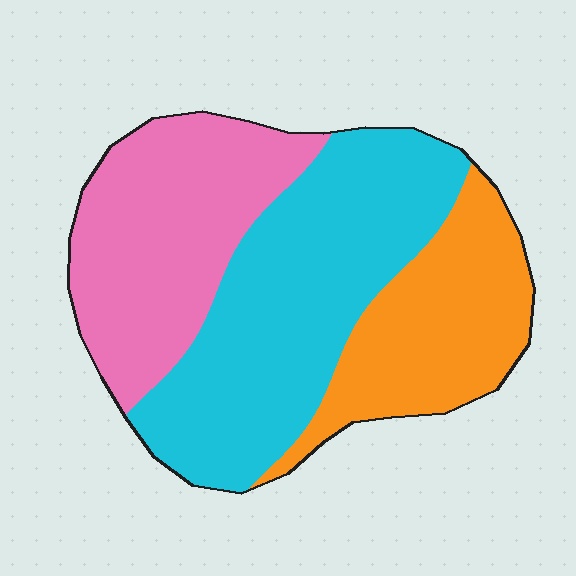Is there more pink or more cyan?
Cyan.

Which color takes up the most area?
Cyan, at roughly 45%.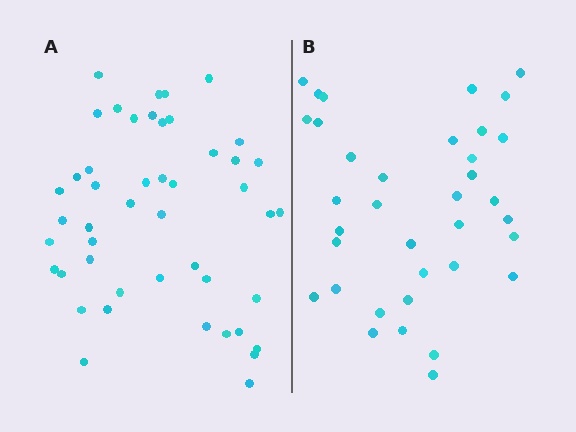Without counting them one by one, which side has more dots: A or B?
Region A (the left region) has more dots.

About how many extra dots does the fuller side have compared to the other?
Region A has roughly 12 or so more dots than region B.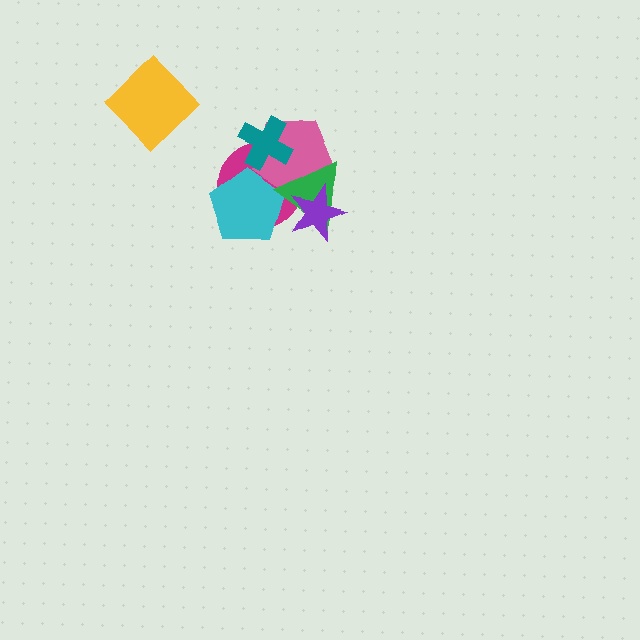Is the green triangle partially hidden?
Yes, it is partially covered by another shape.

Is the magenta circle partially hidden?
Yes, it is partially covered by another shape.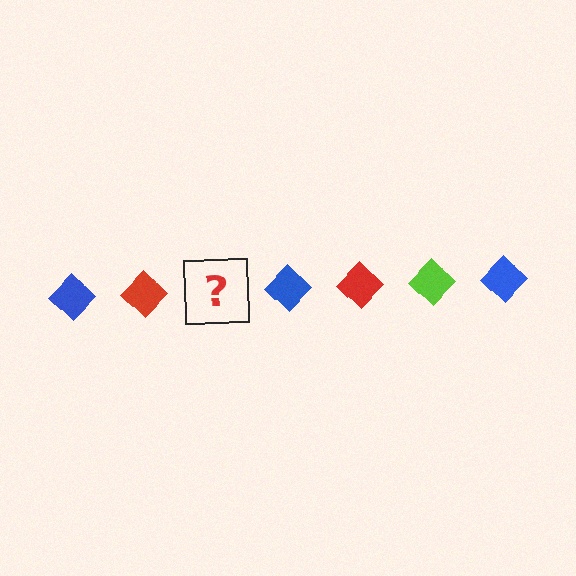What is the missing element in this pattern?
The missing element is a lime diamond.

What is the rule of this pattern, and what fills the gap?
The rule is that the pattern cycles through blue, red, lime diamonds. The gap should be filled with a lime diamond.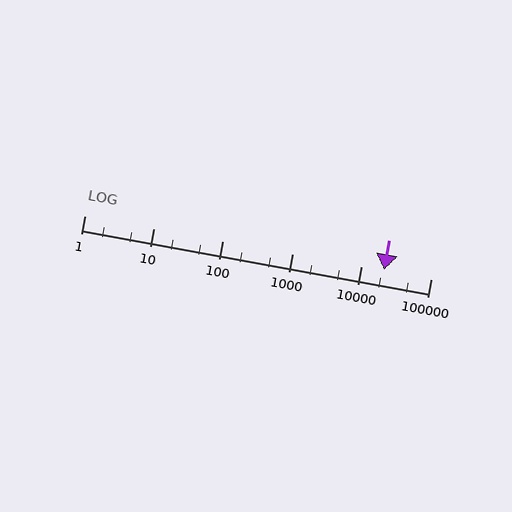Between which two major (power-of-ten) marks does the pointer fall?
The pointer is between 10000 and 100000.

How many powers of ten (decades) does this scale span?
The scale spans 5 decades, from 1 to 100000.